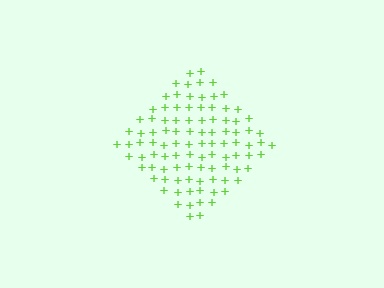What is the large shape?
The large shape is a diamond.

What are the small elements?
The small elements are plus signs.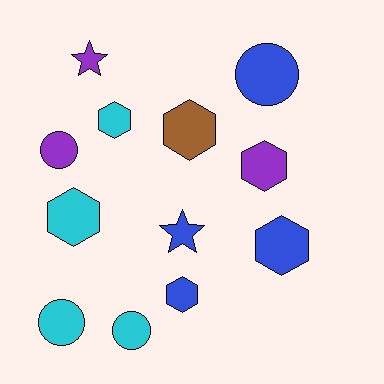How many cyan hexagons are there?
There are 2 cyan hexagons.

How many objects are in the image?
There are 12 objects.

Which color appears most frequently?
Blue, with 4 objects.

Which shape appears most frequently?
Hexagon, with 6 objects.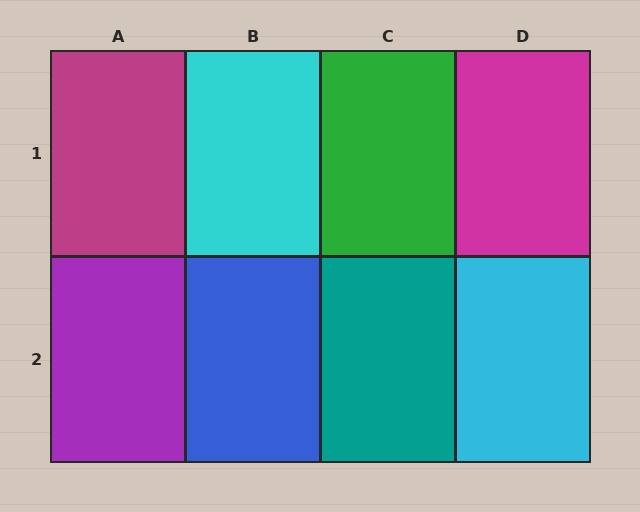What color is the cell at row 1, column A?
Magenta.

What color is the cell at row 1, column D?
Magenta.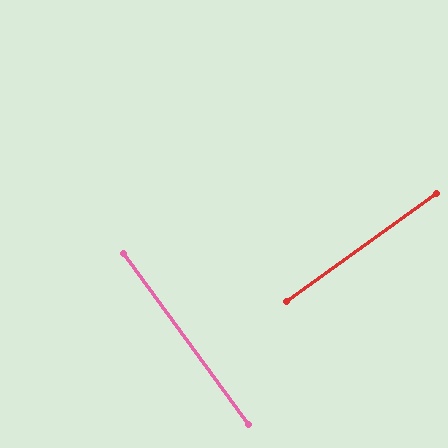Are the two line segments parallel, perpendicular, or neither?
Perpendicular — they meet at approximately 89°.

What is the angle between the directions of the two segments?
Approximately 89 degrees.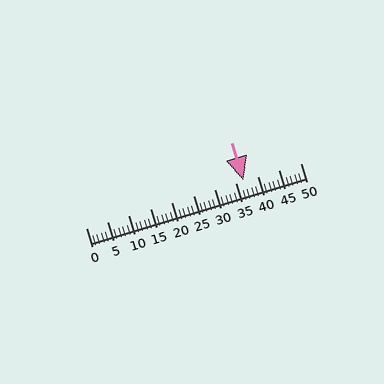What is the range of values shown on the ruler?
The ruler shows values from 0 to 50.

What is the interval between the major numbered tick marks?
The major tick marks are spaced 5 units apart.